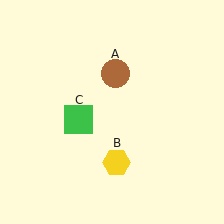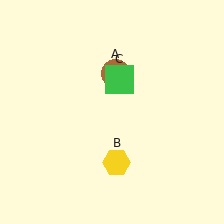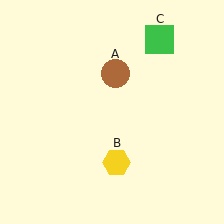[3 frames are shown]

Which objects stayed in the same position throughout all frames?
Brown circle (object A) and yellow hexagon (object B) remained stationary.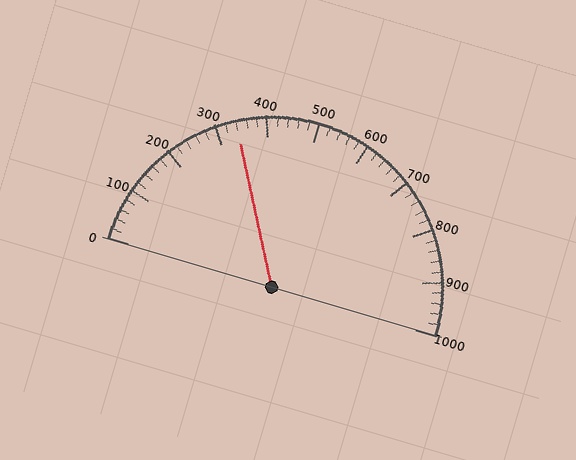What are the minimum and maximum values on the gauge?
The gauge ranges from 0 to 1000.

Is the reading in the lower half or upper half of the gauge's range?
The reading is in the lower half of the range (0 to 1000).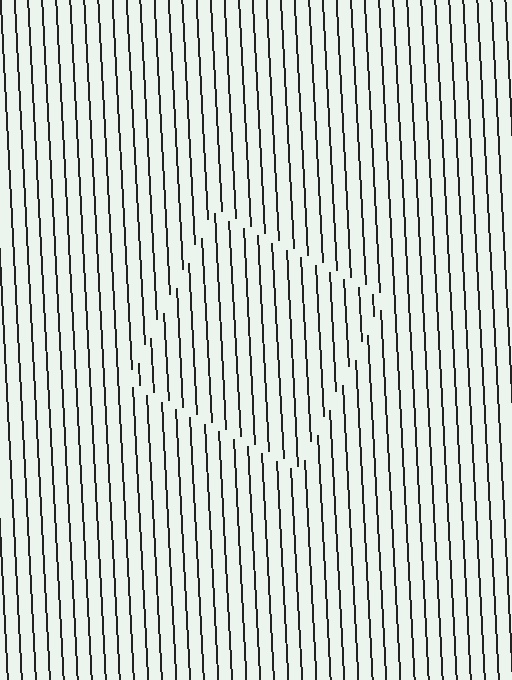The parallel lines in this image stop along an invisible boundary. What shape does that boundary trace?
An illusory square. The interior of the shape contains the same grating, shifted by half a period — the contour is defined by the phase discontinuity where line-ends from the inner and outer gratings abut.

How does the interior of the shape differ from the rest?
The interior of the shape contains the same grating, shifted by half a period — the contour is defined by the phase discontinuity where line-ends from the inner and outer gratings abut.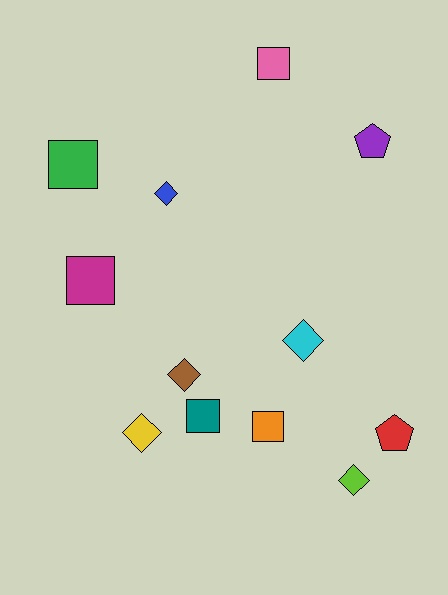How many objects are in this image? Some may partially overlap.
There are 12 objects.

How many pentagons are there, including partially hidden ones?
There are 2 pentagons.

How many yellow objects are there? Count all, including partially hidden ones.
There is 1 yellow object.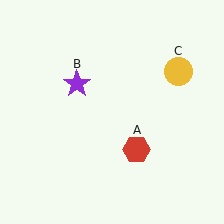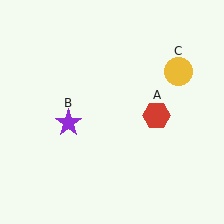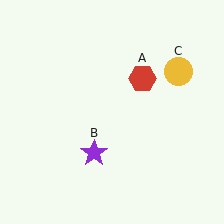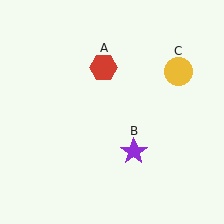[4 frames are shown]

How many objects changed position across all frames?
2 objects changed position: red hexagon (object A), purple star (object B).